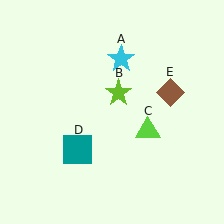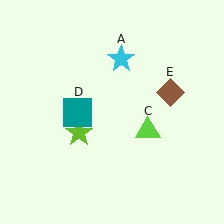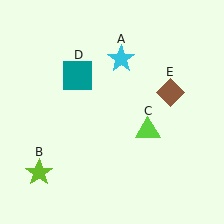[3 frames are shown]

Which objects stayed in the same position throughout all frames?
Cyan star (object A) and lime triangle (object C) and brown diamond (object E) remained stationary.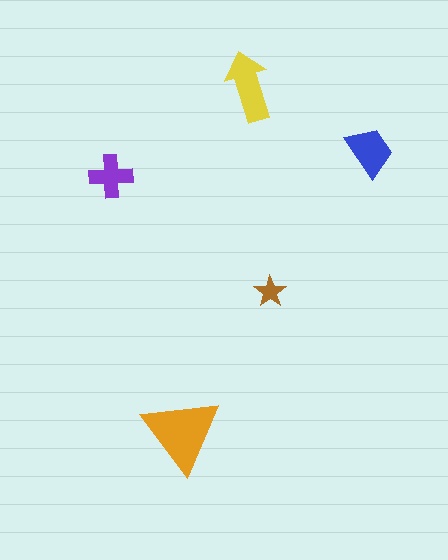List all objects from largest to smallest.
The orange triangle, the yellow arrow, the blue trapezoid, the purple cross, the brown star.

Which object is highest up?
The yellow arrow is topmost.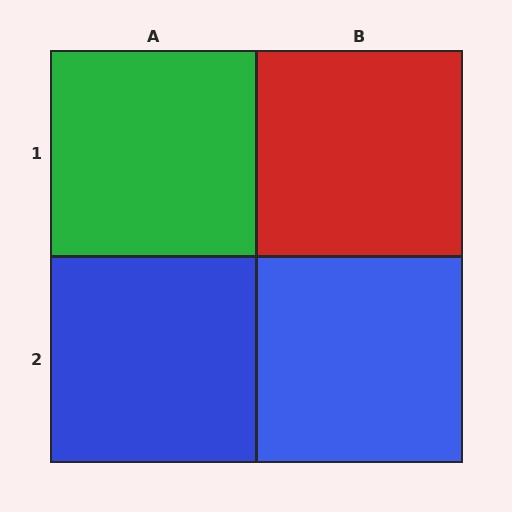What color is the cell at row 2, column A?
Blue.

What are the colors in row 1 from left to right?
Green, red.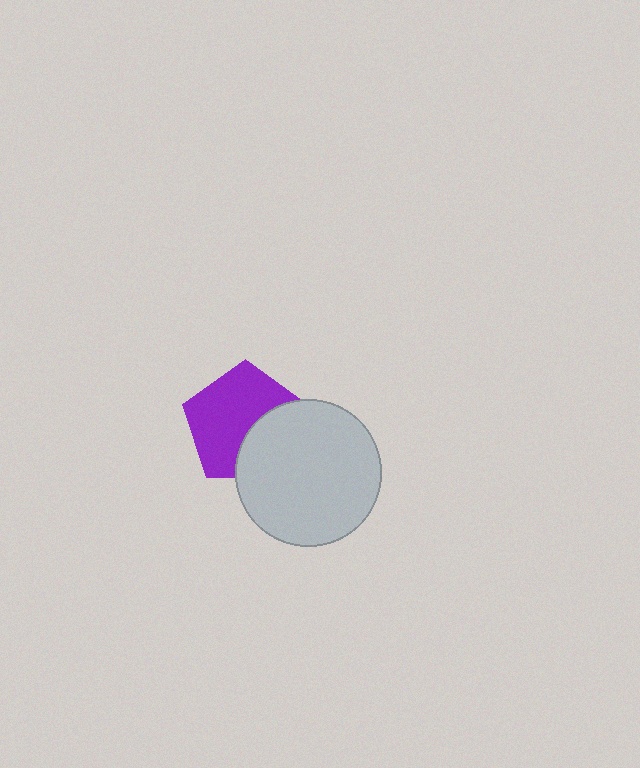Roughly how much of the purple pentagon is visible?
About half of it is visible (roughly 65%).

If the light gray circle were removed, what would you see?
You would see the complete purple pentagon.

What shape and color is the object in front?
The object in front is a light gray circle.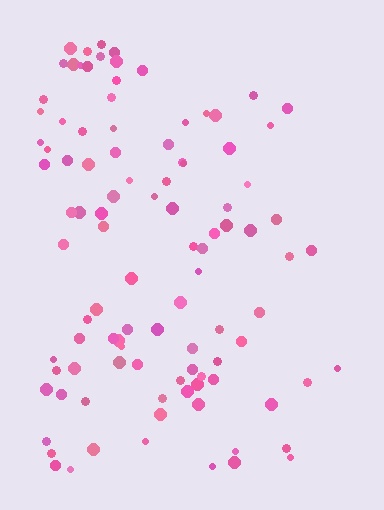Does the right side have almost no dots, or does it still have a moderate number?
Still a moderate number, just noticeably fewer than the left.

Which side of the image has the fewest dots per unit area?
The right.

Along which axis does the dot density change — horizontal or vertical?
Horizontal.